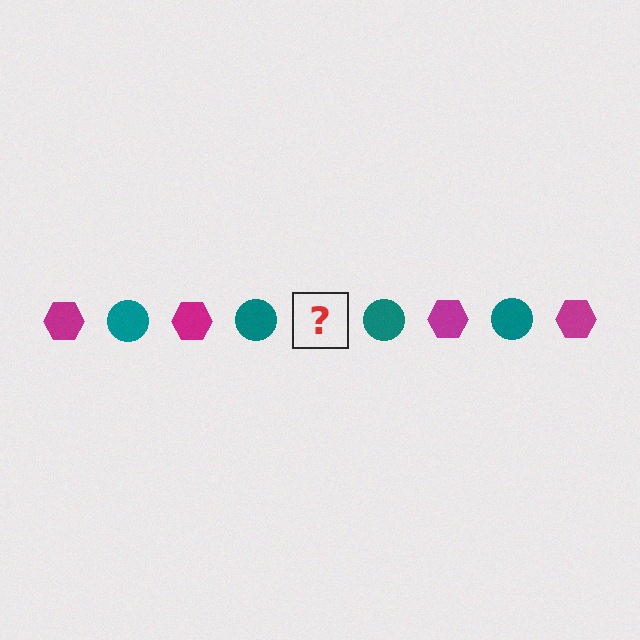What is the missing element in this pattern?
The missing element is a magenta hexagon.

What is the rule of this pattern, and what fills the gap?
The rule is that the pattern alternates between magenta hexagon and teal circle. The gap should be filled with a magenta hexagon.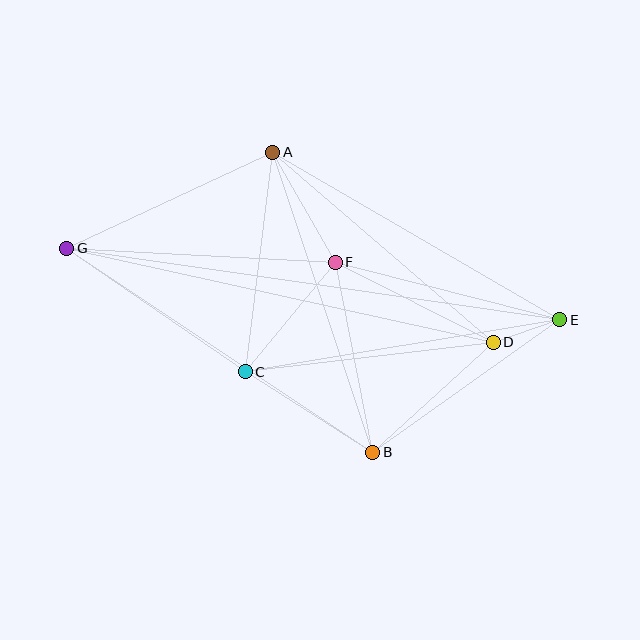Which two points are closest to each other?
Points D and E are closest to each other.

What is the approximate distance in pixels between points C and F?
The distance between C and F is approximately 142 pixels.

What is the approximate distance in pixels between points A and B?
The distance between A and B is approximately 316 pixels.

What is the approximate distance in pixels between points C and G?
The distance between C and G is approximately 217 pixels.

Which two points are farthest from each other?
Points E and G are farthest from each other.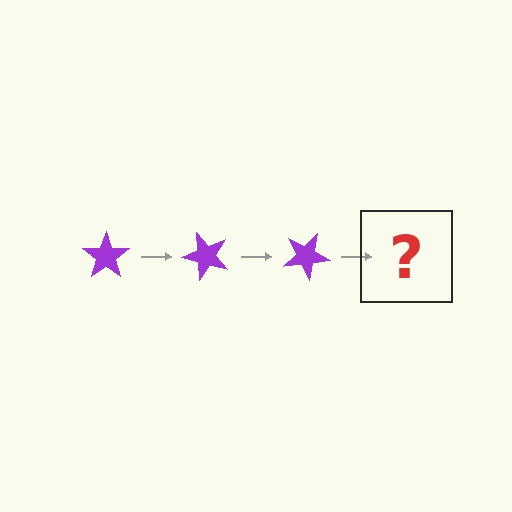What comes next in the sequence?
The next element should be a purple star rotated 150 degrees.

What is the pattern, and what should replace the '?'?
The pattern is that the star rotates 50 degrees each step. The '?' should be a purple star rotated 150 degrees.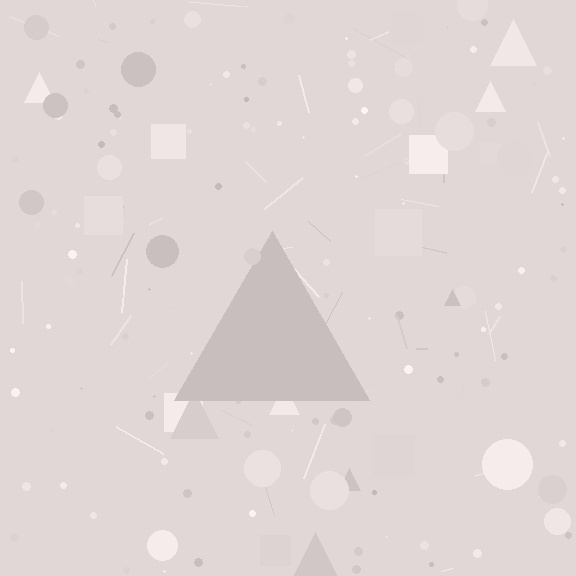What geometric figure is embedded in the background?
A triangle is embedded in the background.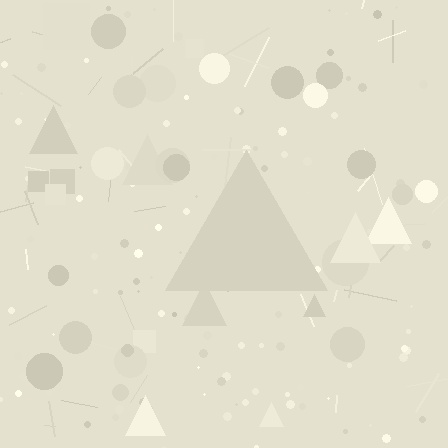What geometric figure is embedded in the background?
A triangle is embedded in the background.